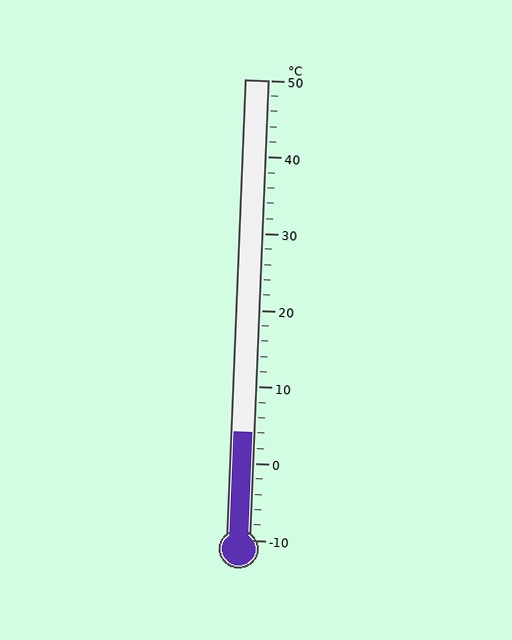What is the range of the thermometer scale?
The thermometer scale ranges from -10°C to 50°C.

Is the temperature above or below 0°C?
The temperature is above 0°C.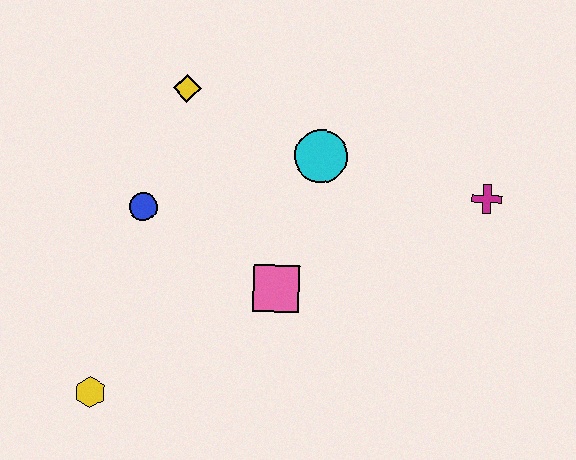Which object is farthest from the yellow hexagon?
The magenta cross is farthest from the yellow hexagon.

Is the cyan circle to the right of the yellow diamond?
Yes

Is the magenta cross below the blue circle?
No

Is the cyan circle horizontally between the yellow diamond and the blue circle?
No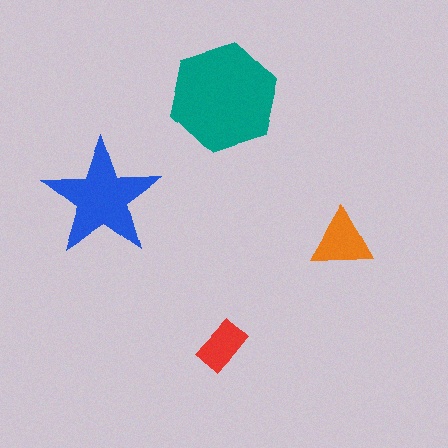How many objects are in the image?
There are 4 objects in the image.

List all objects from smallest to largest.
The red rectangle, the orange triangle, the blue star, the teal hexagon.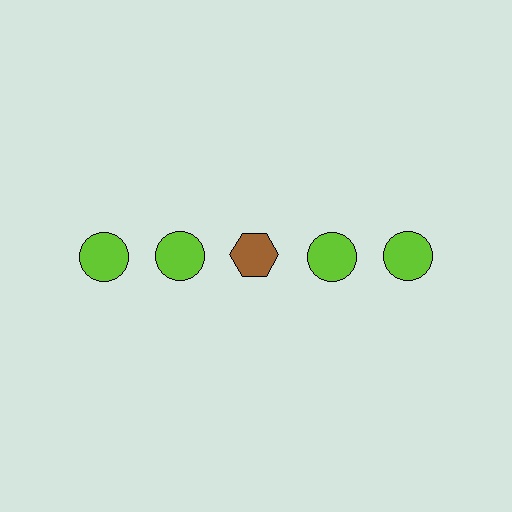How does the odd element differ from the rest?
It differs in both color (brown instead of lime) and shape (hexagon instead of circle).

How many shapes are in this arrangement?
There are 5 shapes arranged in a grid pattern.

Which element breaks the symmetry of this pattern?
The brown hexagon in the top row, center column breaks the symmetry. All other shapes are lime circles.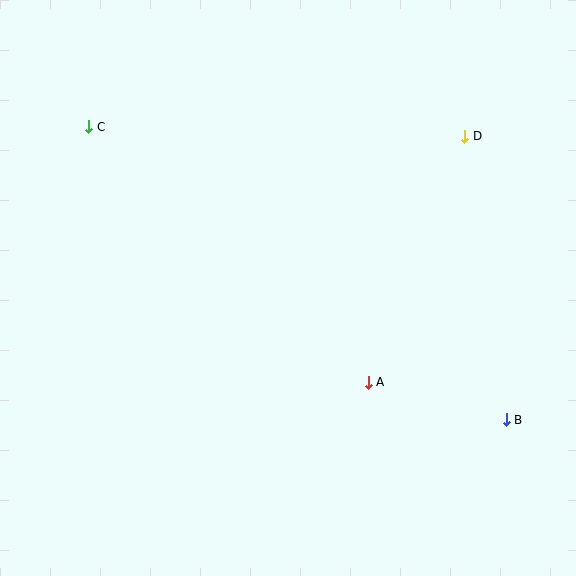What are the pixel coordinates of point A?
Point A is at (368, 382).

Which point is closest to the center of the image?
Point A at (368, 382) is closest to the center.